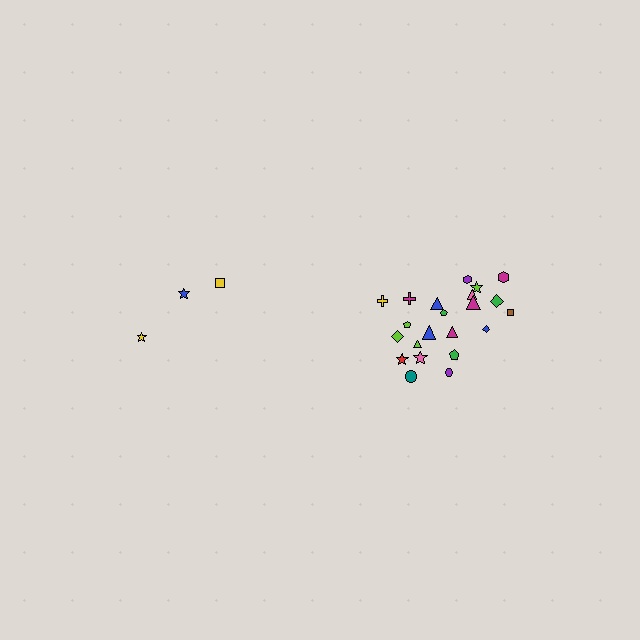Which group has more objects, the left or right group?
The right group.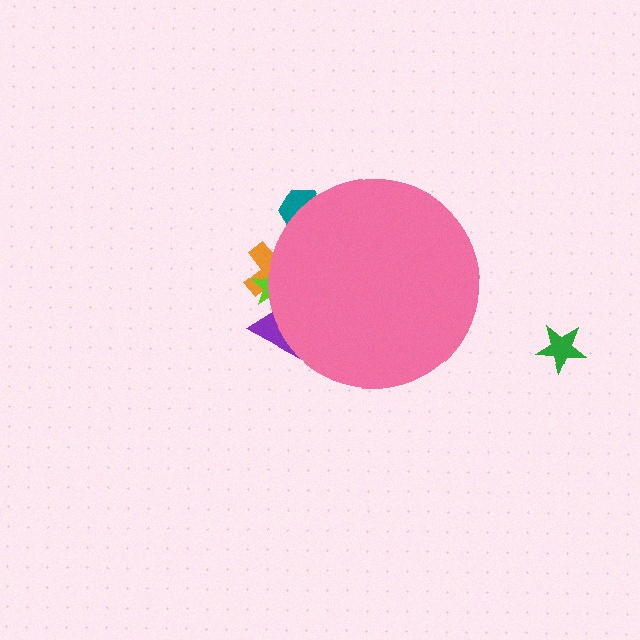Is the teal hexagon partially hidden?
Yes, the teal hexagon is partially hidden behind the pink circle.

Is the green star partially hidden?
No, the green star is fully visible.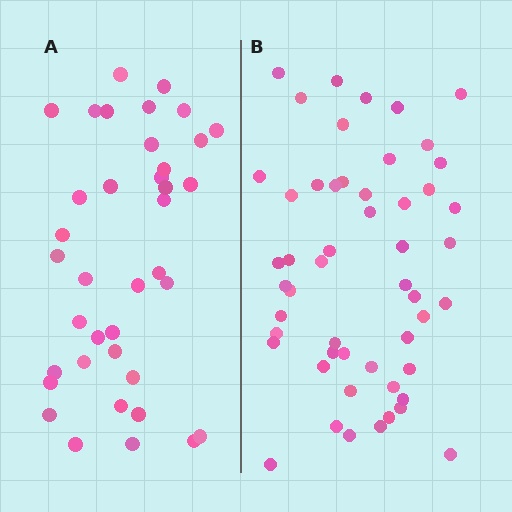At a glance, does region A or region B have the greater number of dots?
Region B (the right region) has more dots.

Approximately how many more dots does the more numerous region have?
Region B has approximately 15 more dots than region A.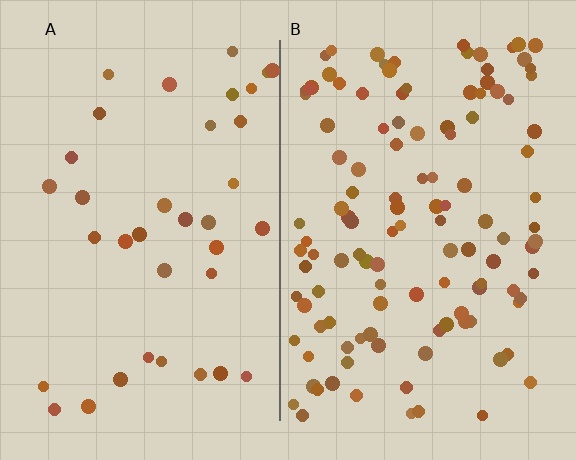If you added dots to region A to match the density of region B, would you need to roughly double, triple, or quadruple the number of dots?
Approximately triple.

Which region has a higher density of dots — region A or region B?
B (the right).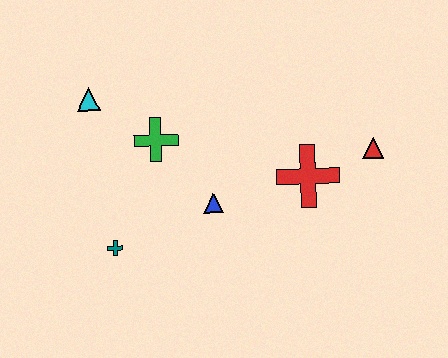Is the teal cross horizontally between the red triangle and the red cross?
No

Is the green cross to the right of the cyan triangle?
Yes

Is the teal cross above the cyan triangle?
No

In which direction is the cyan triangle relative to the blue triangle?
The cyan triangle is to the left of the blue triangle.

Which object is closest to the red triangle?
The red cross is closest to the red triangle.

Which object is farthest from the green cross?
The red triangle is farthest from the green cross.